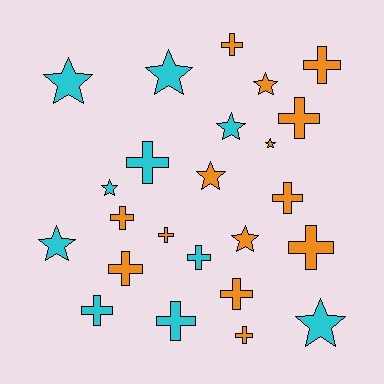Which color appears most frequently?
Orange, with 14 objects.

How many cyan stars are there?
There are 6 cyan stars.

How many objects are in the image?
There are 24 objects.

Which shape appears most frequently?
Cross, with 14 objects.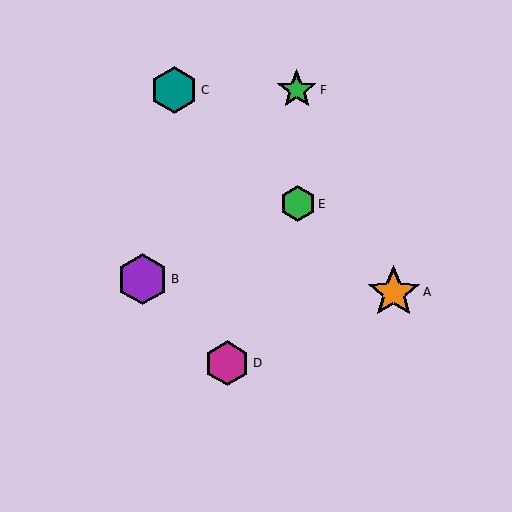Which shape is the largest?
The orange star (labeled A) is the largest.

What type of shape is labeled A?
Shape A is an orange star.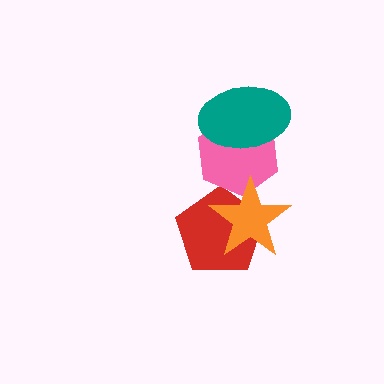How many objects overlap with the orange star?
2 objects overlap with the orange star.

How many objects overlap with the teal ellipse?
1 object overlaps with the teal ellipse.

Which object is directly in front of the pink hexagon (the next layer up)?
The orange star is directly in front of the pink hexagon.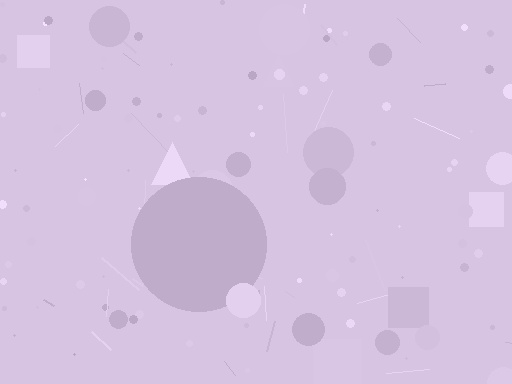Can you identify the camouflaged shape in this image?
The camouflaged shape is a circle.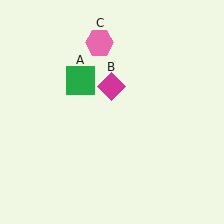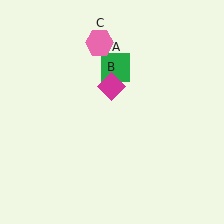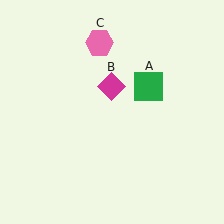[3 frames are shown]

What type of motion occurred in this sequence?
The green square (object A) rotated clockwise around the center of the scene.